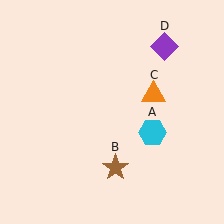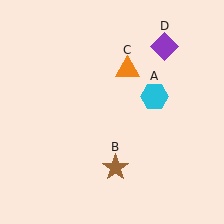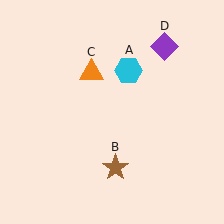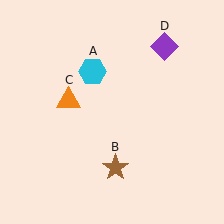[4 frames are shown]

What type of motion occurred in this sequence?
The cyan hexagon (object A), orange triangle (object C) rotated counterclockwise around the center of the scene.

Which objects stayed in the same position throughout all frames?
Brown star (object B) and purple diamond (object D) remained stationary.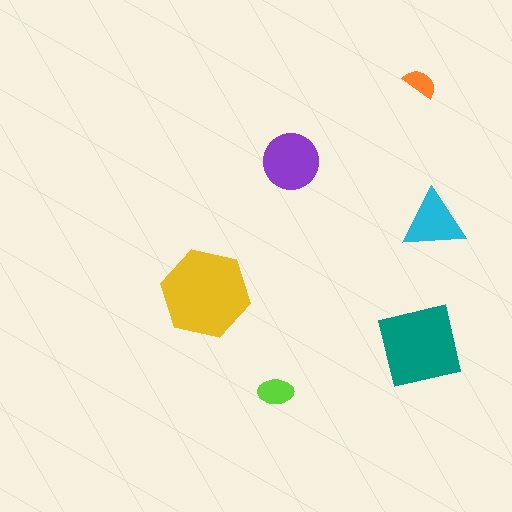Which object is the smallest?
The orange semicircle.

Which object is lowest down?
The lime ellipse is bottommost.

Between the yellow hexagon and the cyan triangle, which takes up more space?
The yellow hexagon.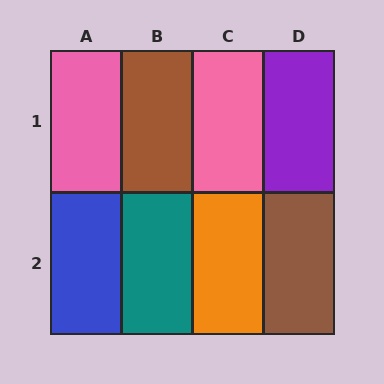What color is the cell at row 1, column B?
Brown.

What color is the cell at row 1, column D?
Purple.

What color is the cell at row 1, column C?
Pink.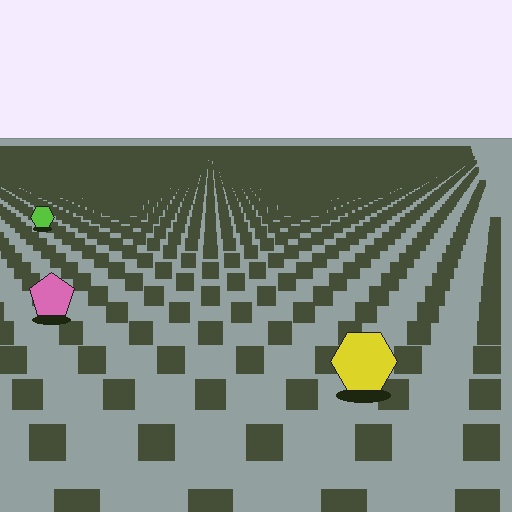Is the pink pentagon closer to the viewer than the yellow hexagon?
No. The yellow hexagon is closer — you can tell from the texture gradient: the ground texture is coarser near it.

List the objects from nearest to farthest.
From nearest to farthest: the yellow hexagon, the pink pentagon, the lime hexagon.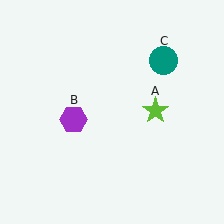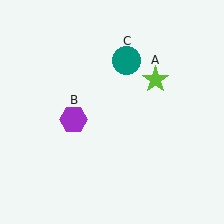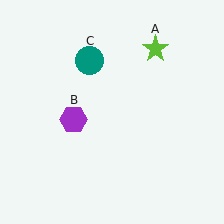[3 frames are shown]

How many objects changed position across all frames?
2 objects changed position: lime star (object A), teal circle (object C).